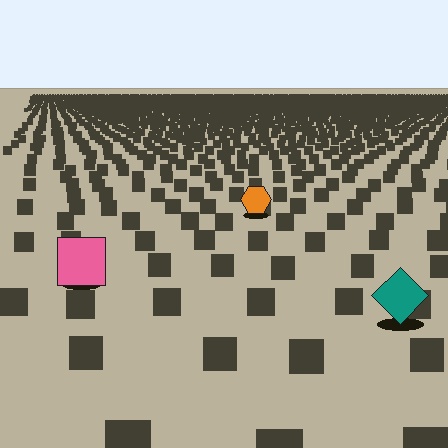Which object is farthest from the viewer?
The orange hexagon is farthest from the viewer. It appears smaller and the ground texture around it is denser.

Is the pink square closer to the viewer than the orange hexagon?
Yes. The pink square is closer — you can tell from the texture gradient: the ground texture is coarser near it.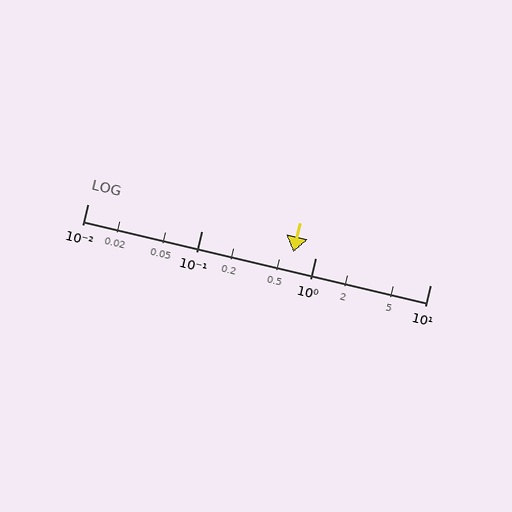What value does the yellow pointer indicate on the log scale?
The pointer indicates approximately 0.63.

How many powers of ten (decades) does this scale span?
The scale spans 3 decades, from 0.01 to 10.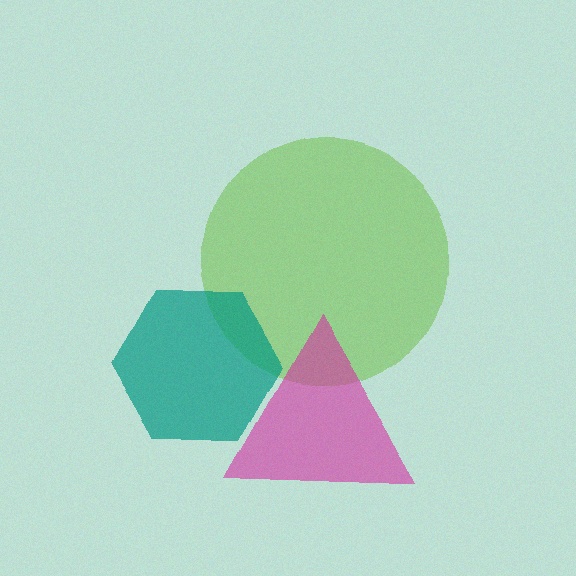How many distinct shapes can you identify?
There are 3 distinct shapes: a lime circle, a teal hexagon, a magenta triangle.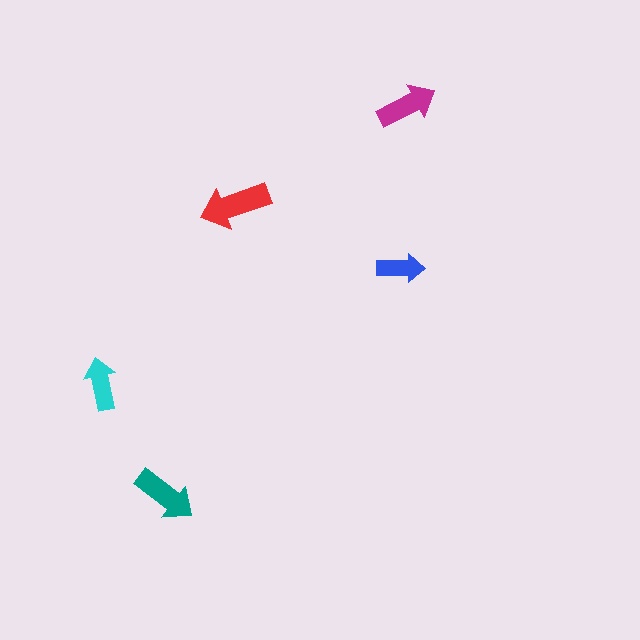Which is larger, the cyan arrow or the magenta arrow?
The magenta one.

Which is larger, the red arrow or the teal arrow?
The red one.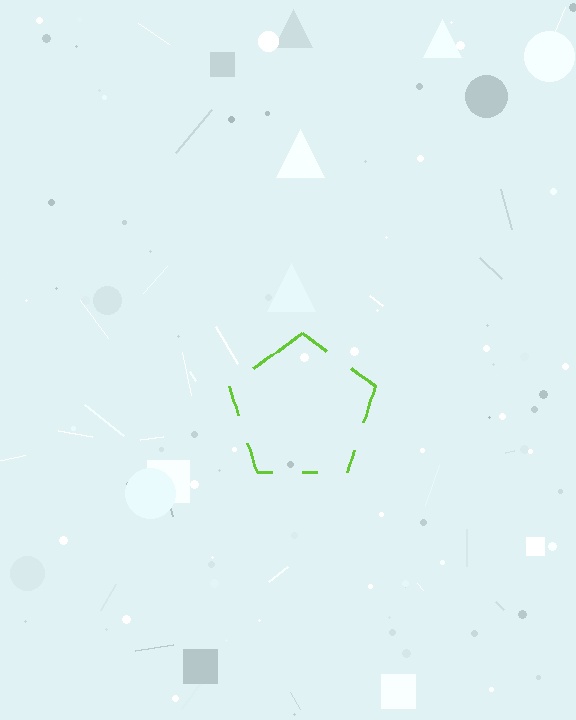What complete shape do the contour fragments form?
The contour fragments form a pentagon.